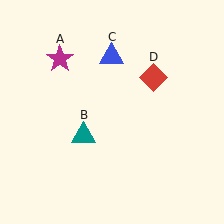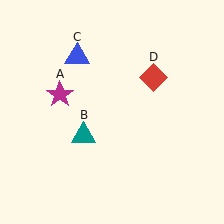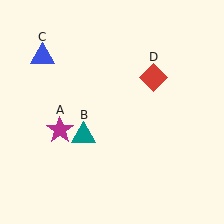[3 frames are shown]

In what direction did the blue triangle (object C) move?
The blue triangle (object C) moved left.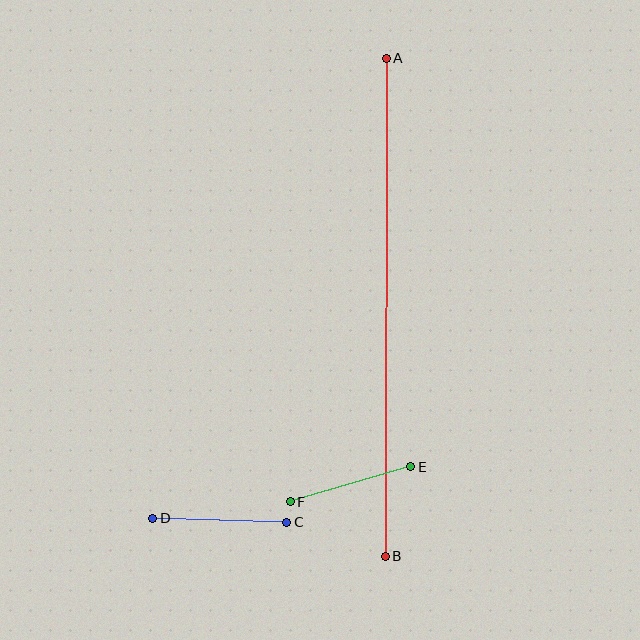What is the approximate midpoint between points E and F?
The midpoint is at approximately (350, 484) pixels.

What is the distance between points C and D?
The distance is approximately 134 pixels.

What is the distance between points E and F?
The distance is approximately 125 pixels.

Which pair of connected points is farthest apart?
Points A and B are farthest apart.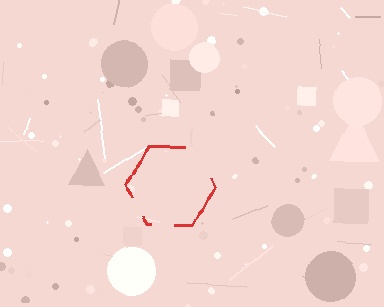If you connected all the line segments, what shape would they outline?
They would outline a hexagon.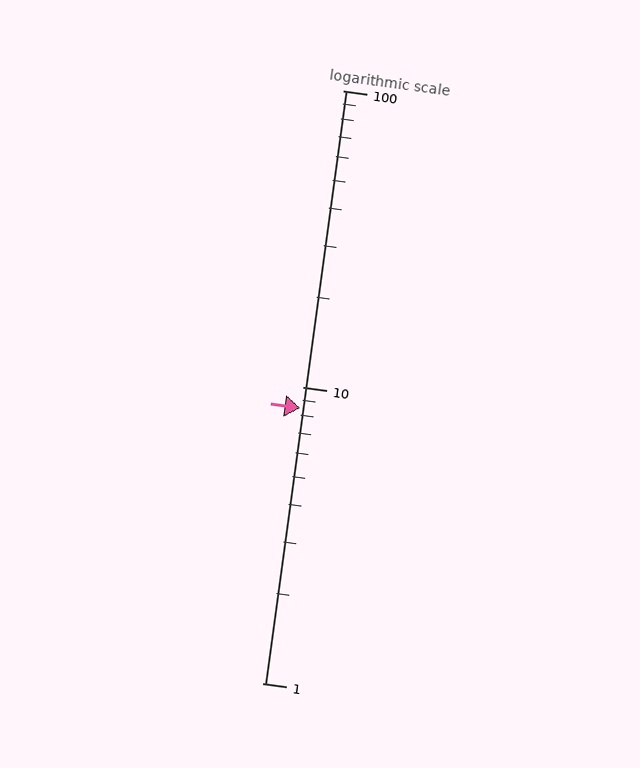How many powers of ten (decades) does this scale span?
The scale spans 2 decades, from 1 to 100.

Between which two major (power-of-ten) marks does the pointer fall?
The pointer is between 1 and 10.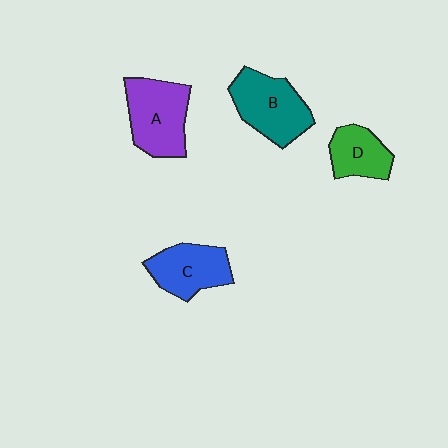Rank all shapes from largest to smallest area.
From largest to smallest: A (purple), B (teal), C (blue), D (green).